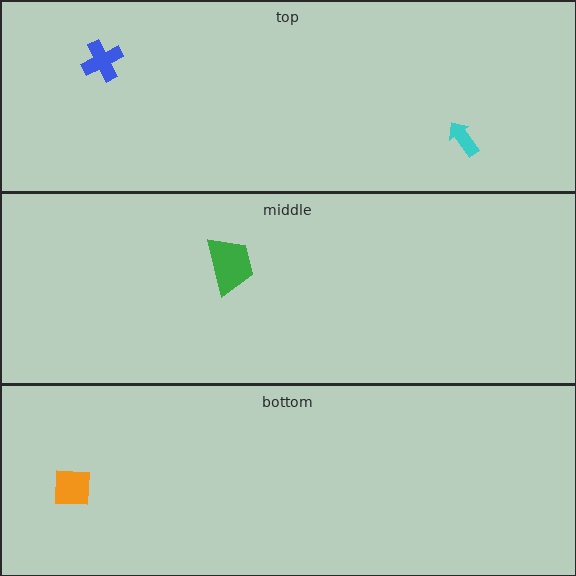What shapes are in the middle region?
The green trapezoid.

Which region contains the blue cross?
The top region.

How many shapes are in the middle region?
1.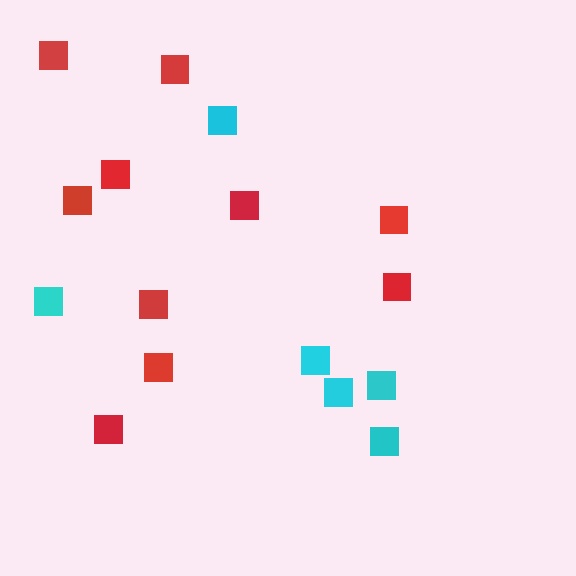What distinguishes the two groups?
There are 2 groups: one group of red squares (10) and one group of cyan squares (6).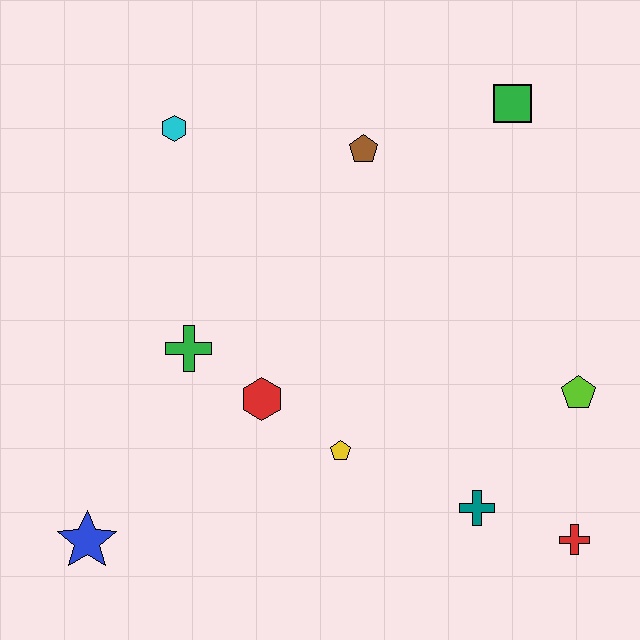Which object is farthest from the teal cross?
The cyan hexagon is farthest from the teal cross.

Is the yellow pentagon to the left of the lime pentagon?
Yes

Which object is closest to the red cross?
The teal cross is closest to the red cross.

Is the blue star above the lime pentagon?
No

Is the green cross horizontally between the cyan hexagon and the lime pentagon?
Yes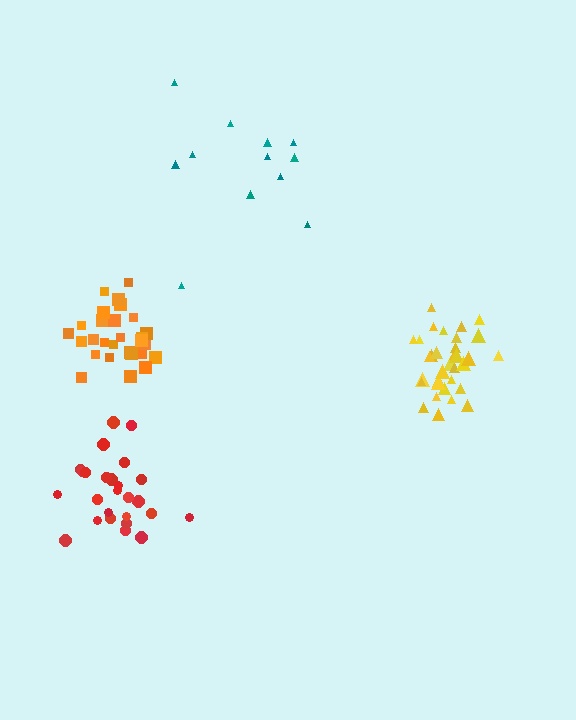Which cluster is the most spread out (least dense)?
Teal.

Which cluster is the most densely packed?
Orange.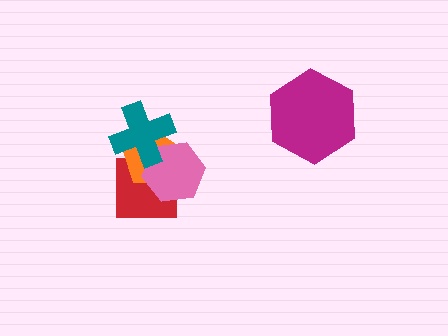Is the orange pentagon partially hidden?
Yes, it is partially covered by another shape.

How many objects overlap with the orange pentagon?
3 objects overlap with the orange pentagon.